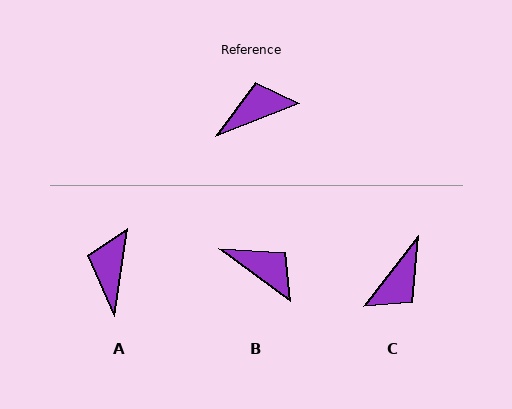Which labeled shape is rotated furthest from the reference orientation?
C, about 149 degrees away.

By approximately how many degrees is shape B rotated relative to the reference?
Approximately 58 degrees clockwise.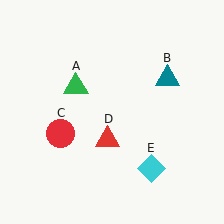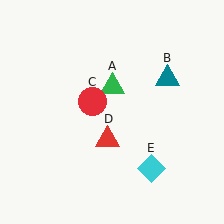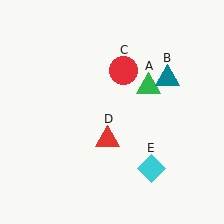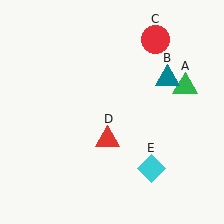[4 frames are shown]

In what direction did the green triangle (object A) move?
The green triangle (object A) moved right.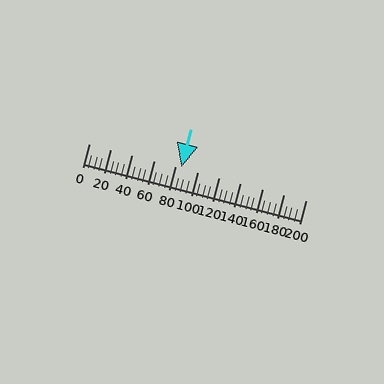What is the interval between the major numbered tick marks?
The major tick marks are spaced 20 units apart.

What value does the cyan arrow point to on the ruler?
The cyan arrow points to approximately 85.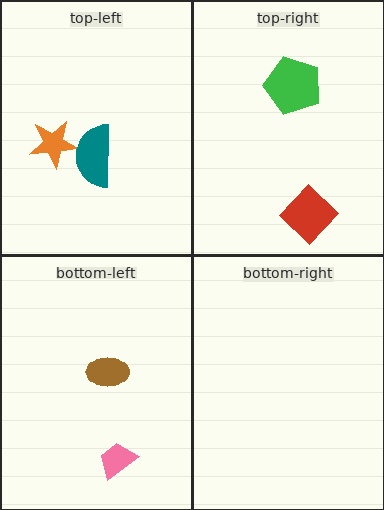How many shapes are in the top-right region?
2.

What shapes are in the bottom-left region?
The brown ellipse, the pink trapezoid.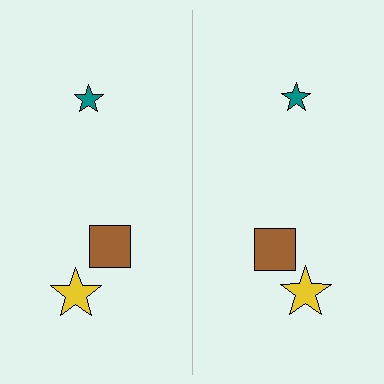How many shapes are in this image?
There are 6 shapes in this image.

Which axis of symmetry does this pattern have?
The pattern has a vertical axis of symmetry running through the center of the image.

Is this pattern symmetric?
Yes, this pattern has bilateral (reflection) symmetry.